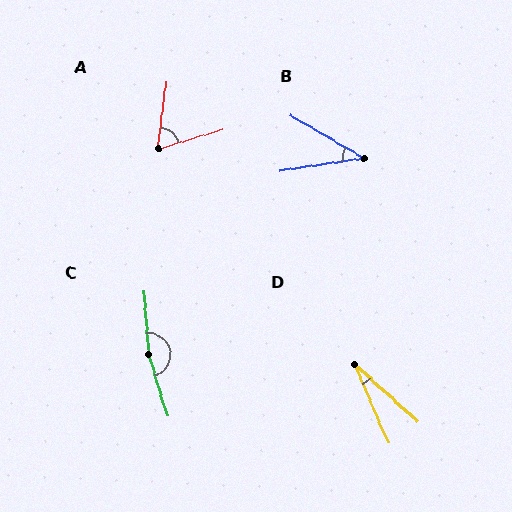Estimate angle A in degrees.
Approximately 66 degrees.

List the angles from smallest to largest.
D (24°), B (39°), A (66°), C (167°).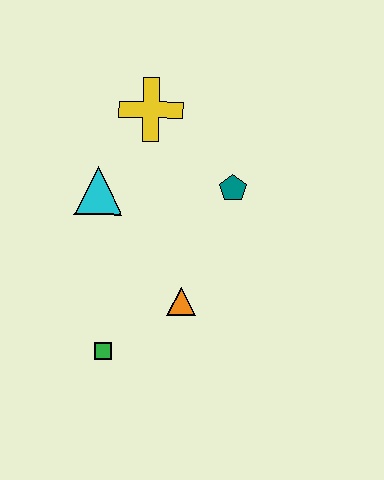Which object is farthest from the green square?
The yellow cross is farthest from the green square.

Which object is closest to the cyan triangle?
The yellow cross is closest to the cyan triangle.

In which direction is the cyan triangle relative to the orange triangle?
The cyan triangle is above the orange triangle.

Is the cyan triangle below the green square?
No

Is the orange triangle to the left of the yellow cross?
No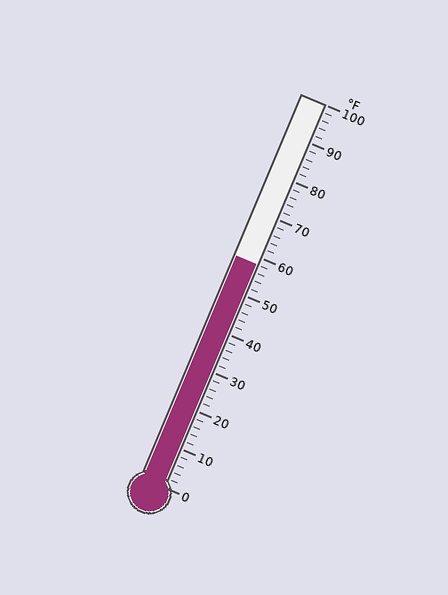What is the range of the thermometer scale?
The thermometer scale ranges from 0°F to 100°F.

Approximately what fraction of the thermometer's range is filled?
The thermometer is filled to approximately 60% of its range.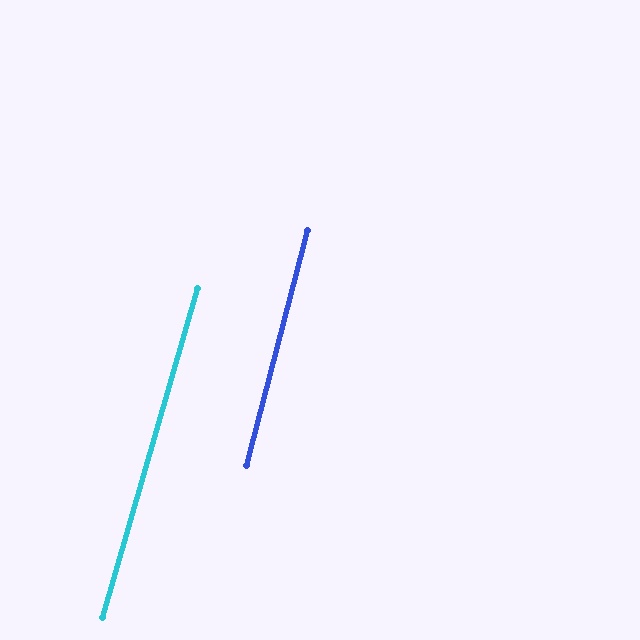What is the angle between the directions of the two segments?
Approximately 2 degrees.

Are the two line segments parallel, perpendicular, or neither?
Parallel — their directions differ by only 1.8°.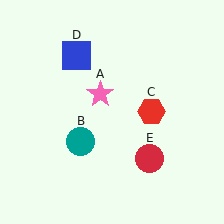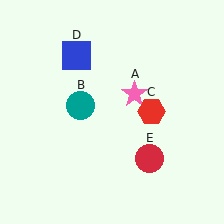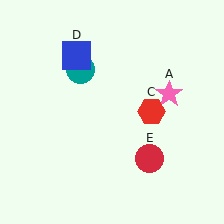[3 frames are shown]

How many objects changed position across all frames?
2 objects changed position: pink star (object A), teal circle (object B).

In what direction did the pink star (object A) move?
The pink star (object A) moved right.